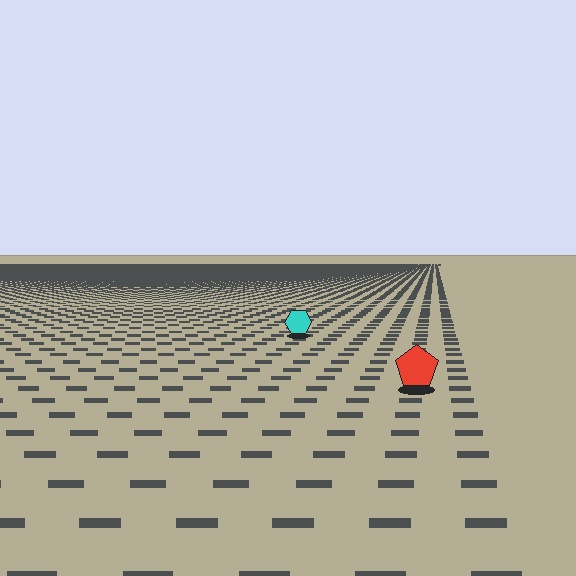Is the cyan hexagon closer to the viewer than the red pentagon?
No. The red pentagon is closer — you can tell from the texture gradient: the ground texture is coarser near it.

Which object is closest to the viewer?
The red pentagon is closest. The texture marks near it are larger and more spread out.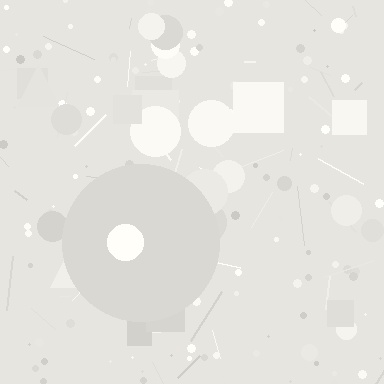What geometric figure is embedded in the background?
A circle is embedded in the background.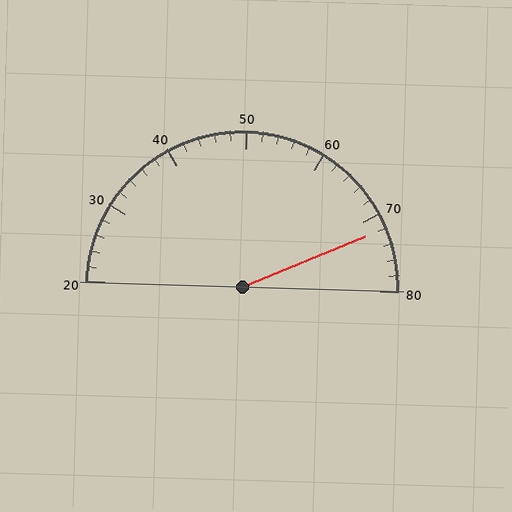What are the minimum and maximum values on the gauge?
The gauge ranges from 20 to 80.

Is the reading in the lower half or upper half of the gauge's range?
The reading is in the upper half of the range (20 to 80).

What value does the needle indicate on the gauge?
The needle indicates approximately 72.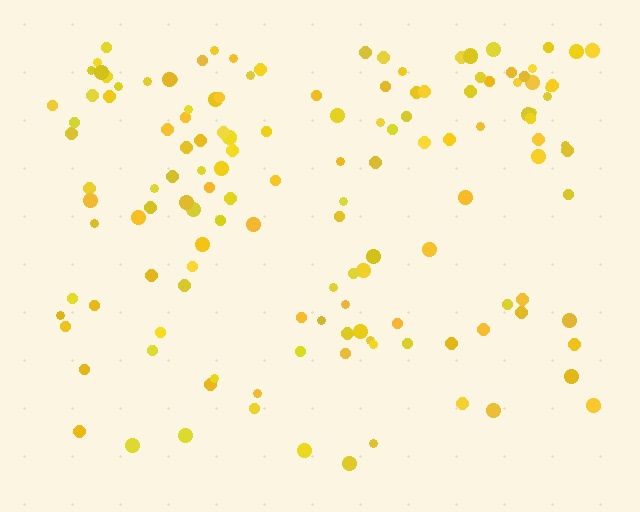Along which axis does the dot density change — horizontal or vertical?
Vertical.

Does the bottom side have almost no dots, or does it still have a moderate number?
Still a moderate number, just noticeably fewer than the top.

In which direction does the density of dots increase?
From bottom to top, with the top side densest.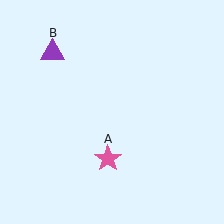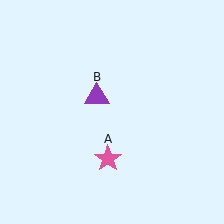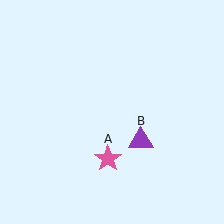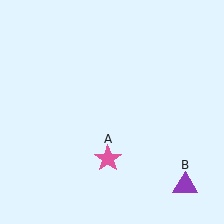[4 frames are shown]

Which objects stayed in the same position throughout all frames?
Pink star (object A) remained stationary.